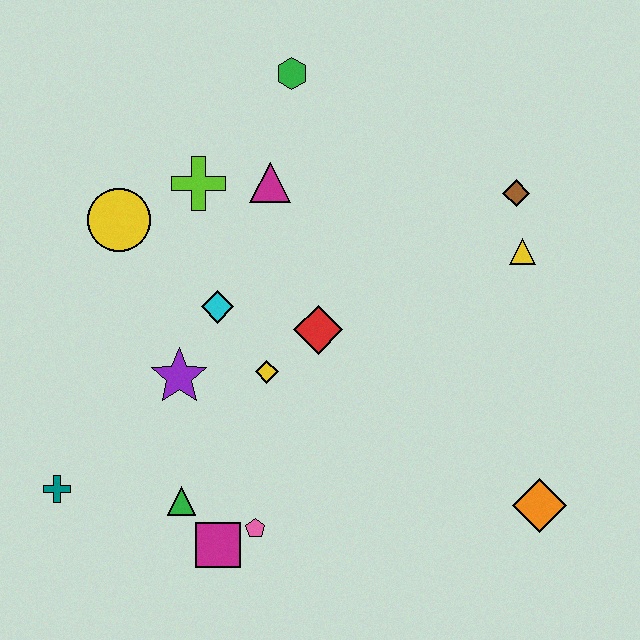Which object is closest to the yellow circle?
The lime cross is closest to the yellow circle.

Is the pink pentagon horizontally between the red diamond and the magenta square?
Yes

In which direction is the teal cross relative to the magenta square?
The teal cross is to the left of the magenta square.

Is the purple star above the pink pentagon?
Yes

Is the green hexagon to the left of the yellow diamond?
No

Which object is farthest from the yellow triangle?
The teal cross is farthest from the yellow triangle.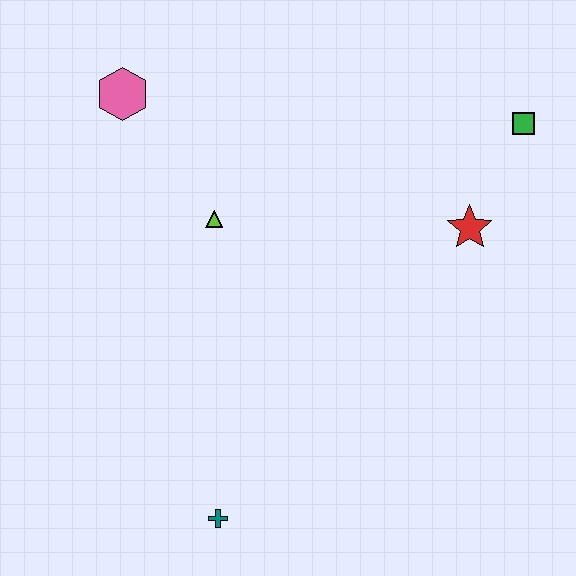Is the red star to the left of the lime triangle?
No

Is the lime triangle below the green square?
Yes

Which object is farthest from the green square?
The teal cross is farthest from the green square.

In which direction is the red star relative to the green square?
The red star is below the green square.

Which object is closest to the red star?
The green square is closest to the red star.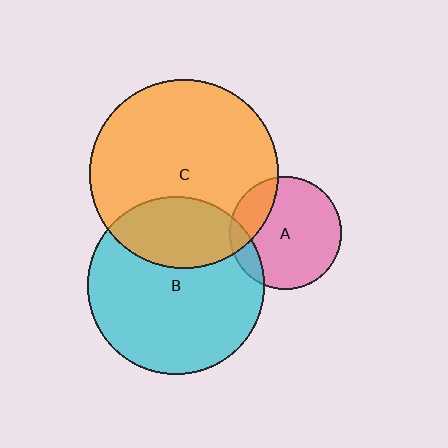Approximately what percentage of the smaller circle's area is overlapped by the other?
Approximately 20%.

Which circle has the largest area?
Circle C (orange).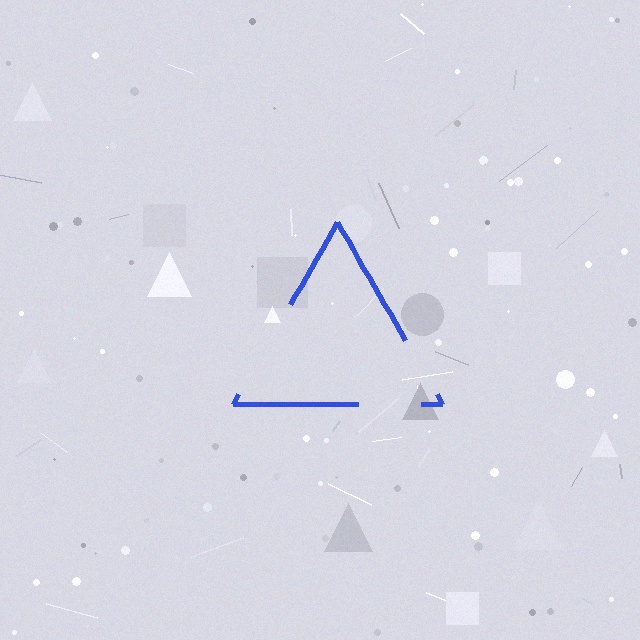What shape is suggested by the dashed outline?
The dashed outline suggests a triangle.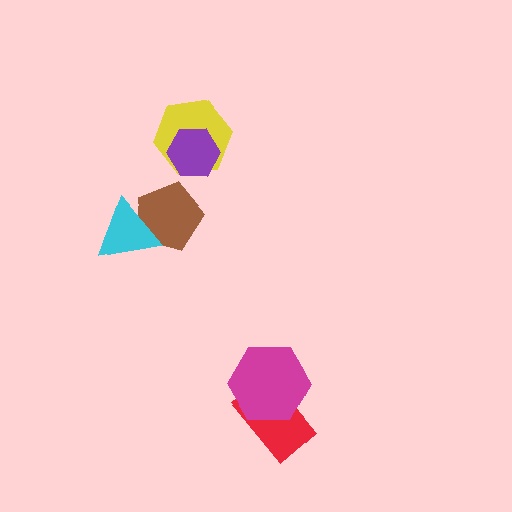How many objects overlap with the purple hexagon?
1 object overlaps with the purple hexagon.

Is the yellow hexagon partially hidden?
Yes, it is partially covered by another shape.